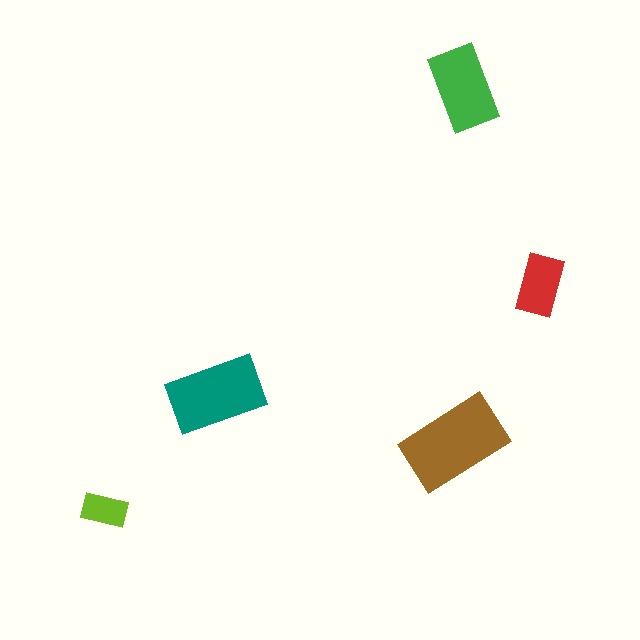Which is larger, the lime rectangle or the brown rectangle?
The brown one.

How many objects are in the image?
There are 5 objects in the image.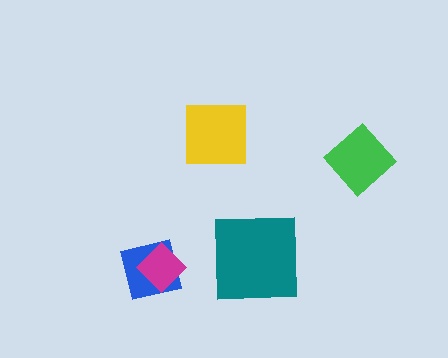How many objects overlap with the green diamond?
0 objects overlap with the green diamond.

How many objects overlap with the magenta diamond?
1 object overlaps with the magenta diamond.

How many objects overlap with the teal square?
0 objects overlap with the teal square.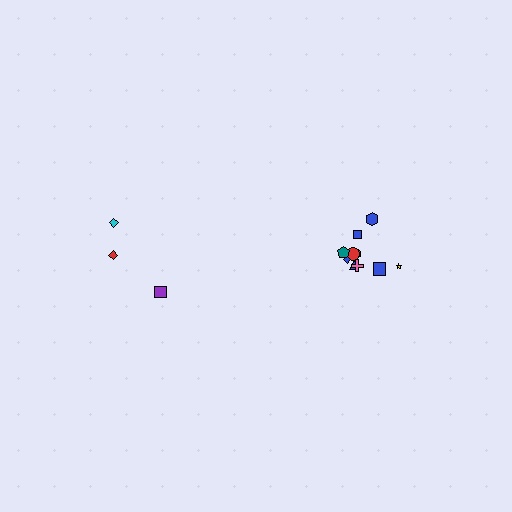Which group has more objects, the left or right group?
The right group.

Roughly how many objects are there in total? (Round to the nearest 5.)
Roughly 15 objects in total.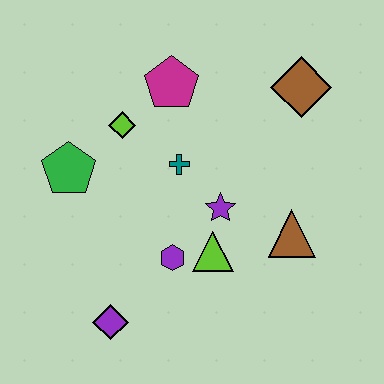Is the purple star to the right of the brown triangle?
No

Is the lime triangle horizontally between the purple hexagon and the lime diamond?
No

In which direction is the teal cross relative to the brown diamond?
The teal cross is to the left of the brown diamond.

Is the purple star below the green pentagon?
Yes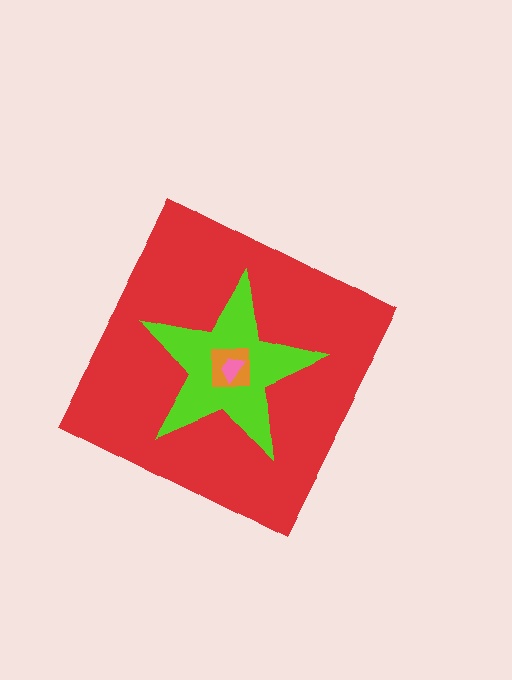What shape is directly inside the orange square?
The pink trapezoid.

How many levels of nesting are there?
4.